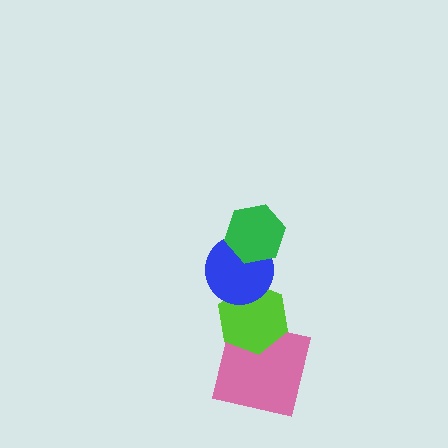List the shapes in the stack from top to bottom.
From top to bottom: the green hexagon, the blue circle, the lime hexagon, the pink square.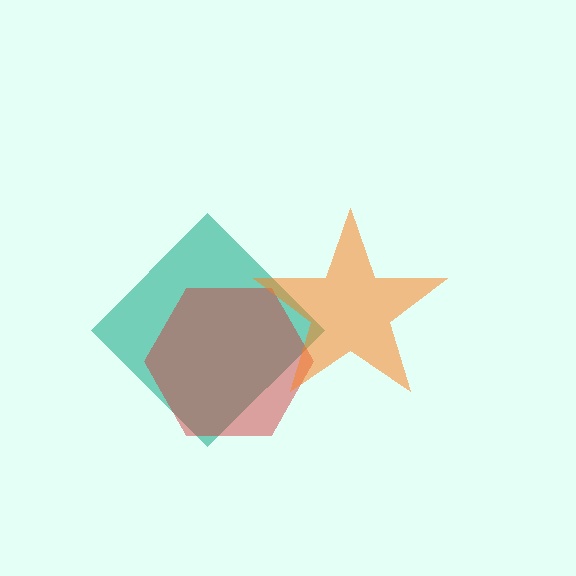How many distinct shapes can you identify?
There are 3 distinct shapes: a teal diamond, a red hexagon, an orange star.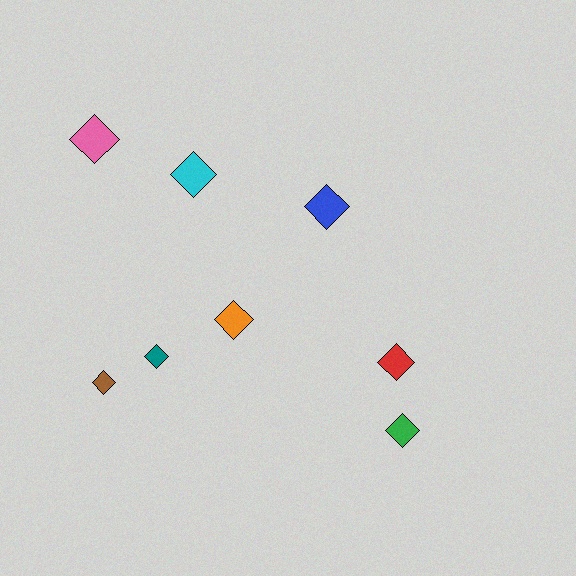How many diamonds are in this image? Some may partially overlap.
There are 8 diamonds.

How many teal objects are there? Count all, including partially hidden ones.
There is 1 teal object.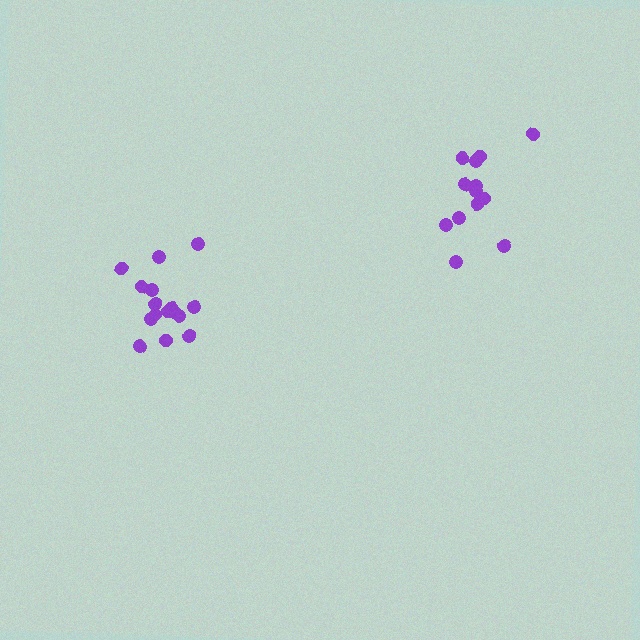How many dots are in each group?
Group 1: 13 dots, Group 2: 16 dots (29 total).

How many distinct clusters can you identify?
There are 2 distinct clusters.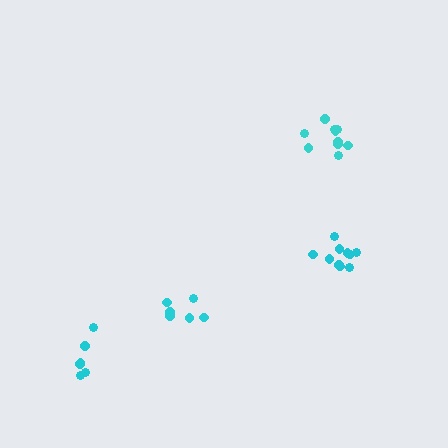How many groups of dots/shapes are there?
There are 4 groups.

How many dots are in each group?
Group 1: 10 dots, Group 2: 6 dots, Group 3: 6 dots, Group 4: 10 dots (32 total).